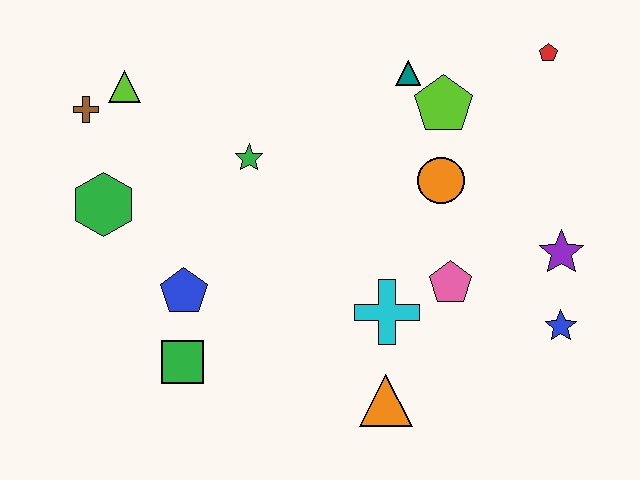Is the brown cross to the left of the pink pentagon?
Yes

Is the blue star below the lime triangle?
Yes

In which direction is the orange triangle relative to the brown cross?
The orange triangle is to the right of the brown cross.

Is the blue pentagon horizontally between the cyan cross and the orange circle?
No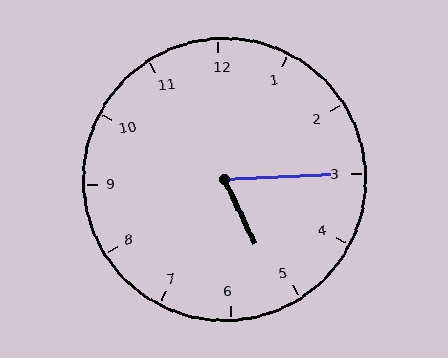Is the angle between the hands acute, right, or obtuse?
It is acute.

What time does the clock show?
5:15.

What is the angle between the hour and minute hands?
Approximately 68 degrees.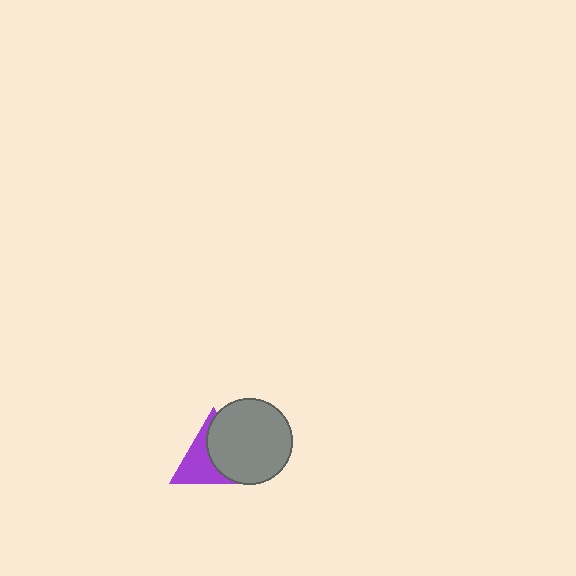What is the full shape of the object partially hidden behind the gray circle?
The partially hidden object is a purple triangle.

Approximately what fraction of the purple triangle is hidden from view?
Roughly 52% of the purple triangle is hidden behind the gray circle.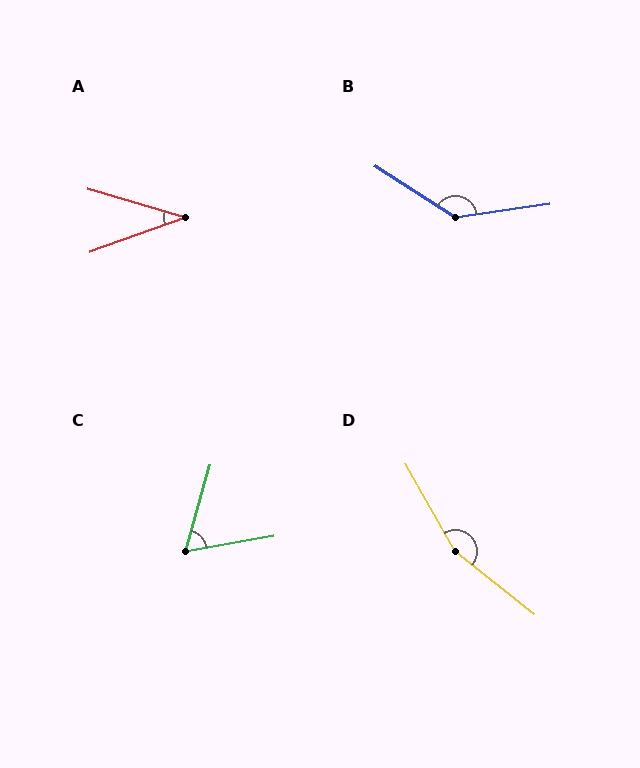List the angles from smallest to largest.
A (36°), C (64°), B (139°), D (158°).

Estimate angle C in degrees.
Approximately 64 degrees.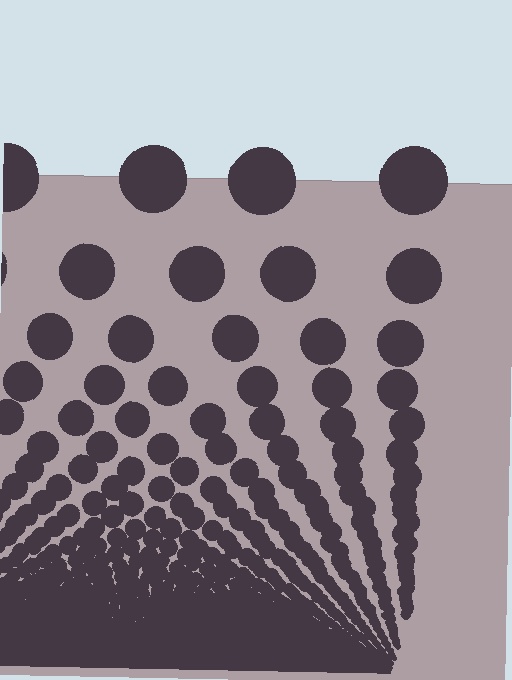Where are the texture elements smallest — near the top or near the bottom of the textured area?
Near the bottom.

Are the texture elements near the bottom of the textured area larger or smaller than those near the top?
Smaller. The gradient is inverted — elements near the bottom are smaller and denser.